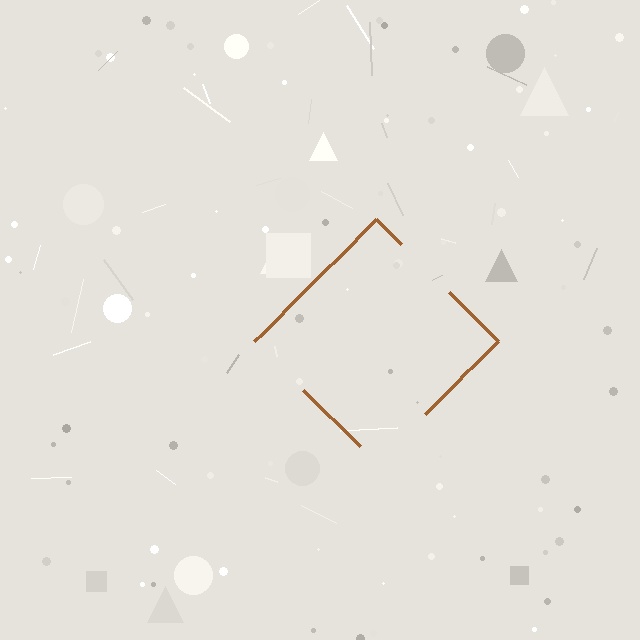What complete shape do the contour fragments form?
The contour fragments form a diamond.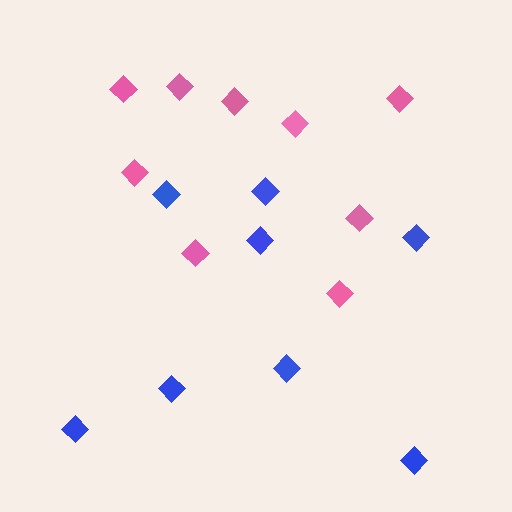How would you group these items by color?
There are 2 groups: one group of pink diamonds (9) and one group of blue diamonds (8).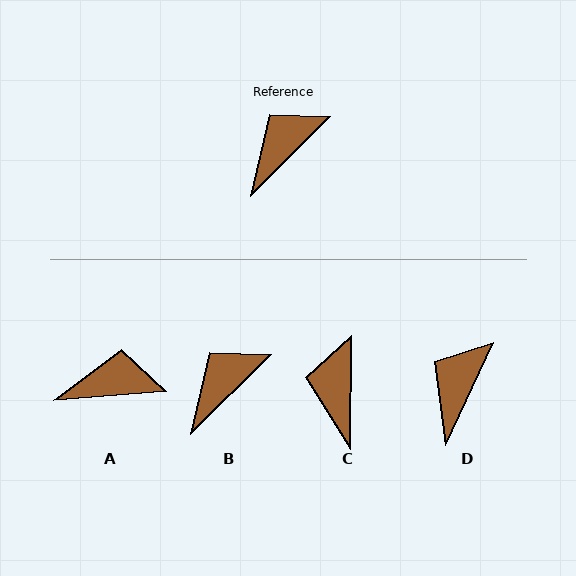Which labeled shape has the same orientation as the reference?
B.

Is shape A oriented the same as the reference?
No, it is off by about 41 degrees.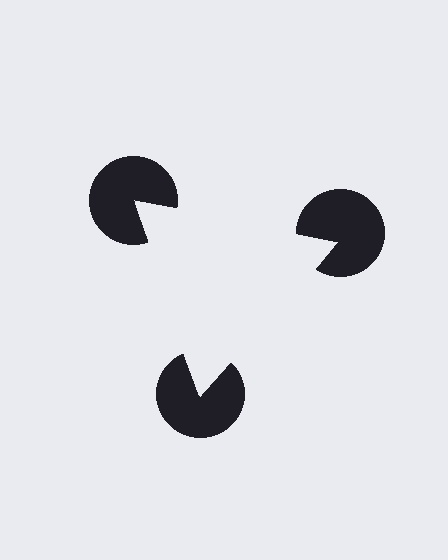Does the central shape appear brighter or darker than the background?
It typically appears slightly brighter than the background, even though no actual brightness change is drawn.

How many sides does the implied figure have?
3 sides.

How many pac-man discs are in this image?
There are 3 — one at each vertex of the illusory triangle.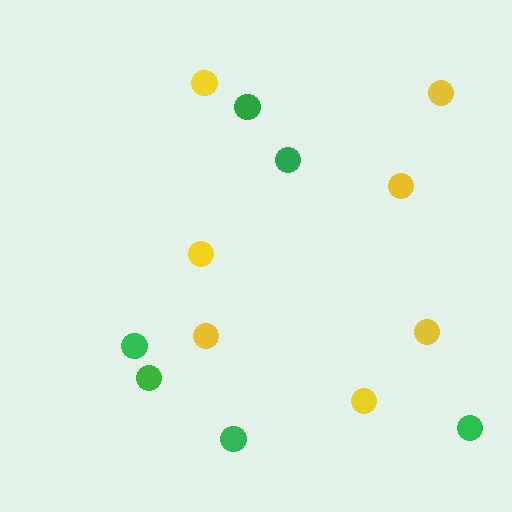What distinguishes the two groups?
There are 2 groups: one group of yellow circles (7) and one group of green circles (6).